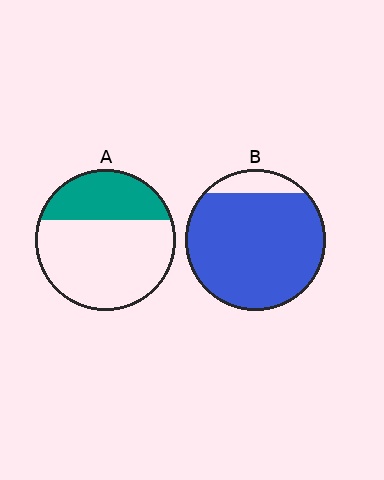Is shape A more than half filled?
No.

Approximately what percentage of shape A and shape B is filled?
A is approximately 30% and B is approximately 90%.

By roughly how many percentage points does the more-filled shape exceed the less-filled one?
By roughly 55 percentage points (B over A).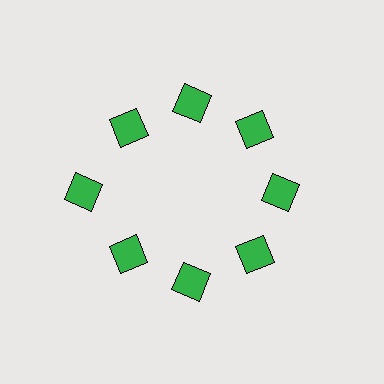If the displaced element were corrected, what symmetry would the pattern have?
It would have 8-fold rotational symmetry — the pattern would map onto itself every 45 degrees.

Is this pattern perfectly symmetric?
No. The 8 green squares are arranged in a ring, but one element near the 9 o'clock position is pushed outward from the center, breaking the 8-fold rotational symmetry.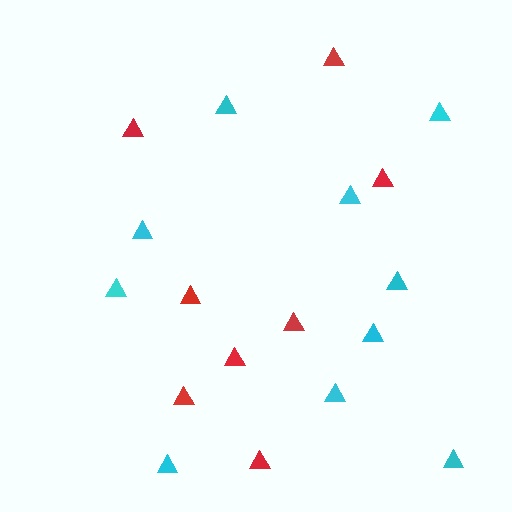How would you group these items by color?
There are 2 groups: one group of red triangles (8) and one group of cyan triangles (10).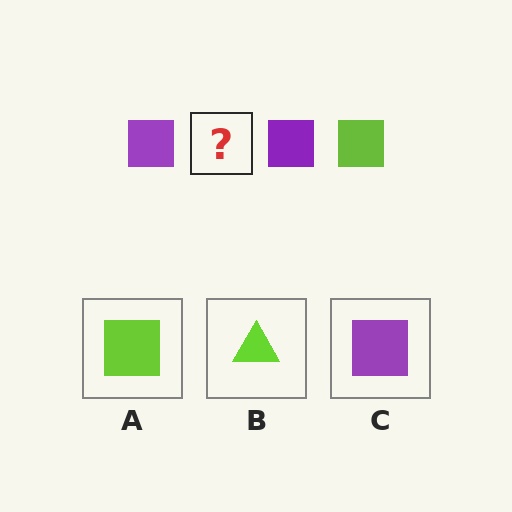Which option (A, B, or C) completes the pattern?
A.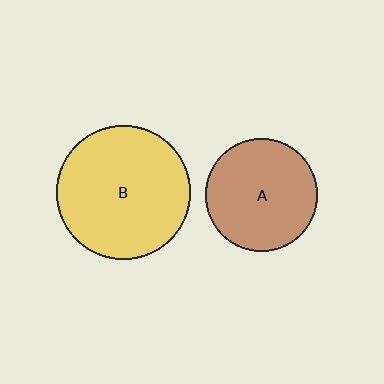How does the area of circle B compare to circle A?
Approximately 1.4 times.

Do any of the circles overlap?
No, none of the circles overlap.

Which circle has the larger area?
Circle B (yellow).